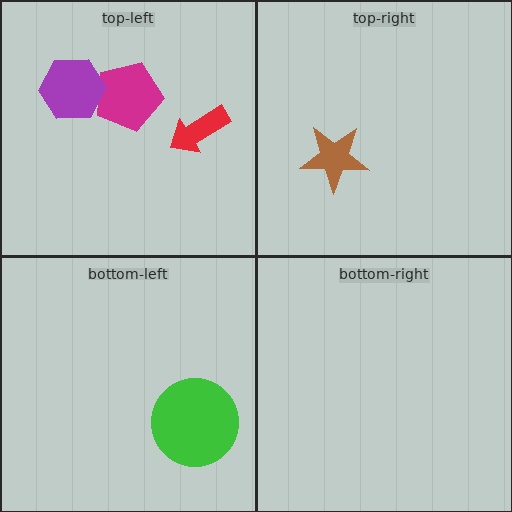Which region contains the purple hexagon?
The top-left region.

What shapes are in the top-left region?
The red arrow, the magenta pentagon, the purple hexagon.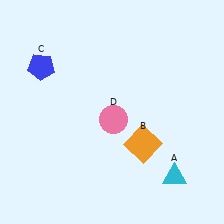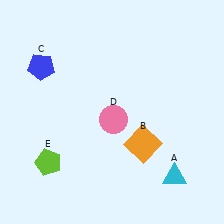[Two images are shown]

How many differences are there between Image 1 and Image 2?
There is 1 difference between the two images.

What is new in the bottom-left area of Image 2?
A lime pentagon (E) was added in the bottom-left area of Image 2.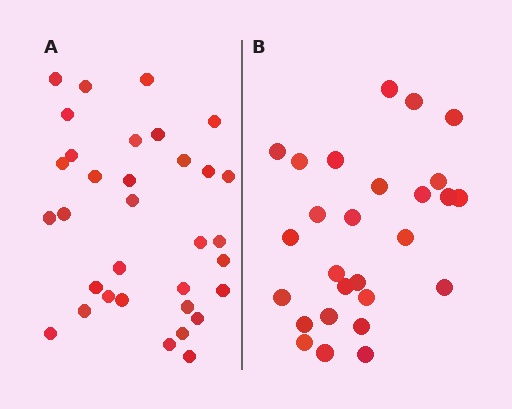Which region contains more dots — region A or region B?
Region A (the left region) has more dots.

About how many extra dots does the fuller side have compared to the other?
Region A has about 6 more dots than region B.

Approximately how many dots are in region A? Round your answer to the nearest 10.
About 30 dots. (The exact count is 33, which rounds to 30.)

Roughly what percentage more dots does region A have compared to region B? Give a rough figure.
About 20% more.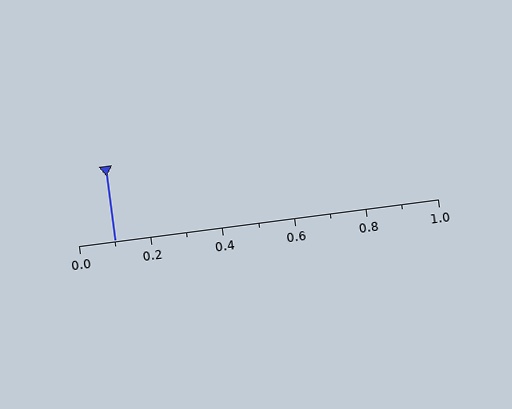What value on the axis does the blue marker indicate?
The marker indicates approximately 0.1.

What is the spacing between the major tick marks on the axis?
The major ticks are spaced 0.2 apart.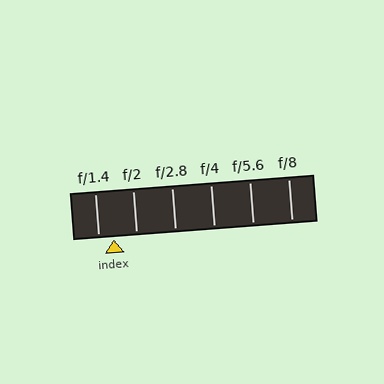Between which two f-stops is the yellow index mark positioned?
The index mark is between f/1.4 and f/2.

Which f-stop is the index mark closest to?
The index mark is closest to f/1.4.